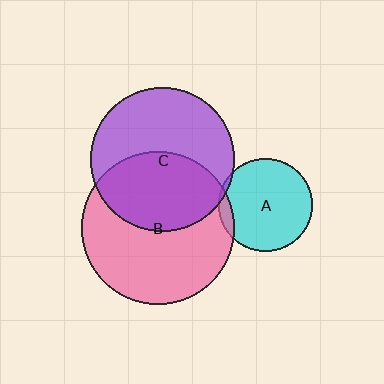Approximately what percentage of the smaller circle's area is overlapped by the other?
Approximately 45%.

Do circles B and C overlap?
Yes.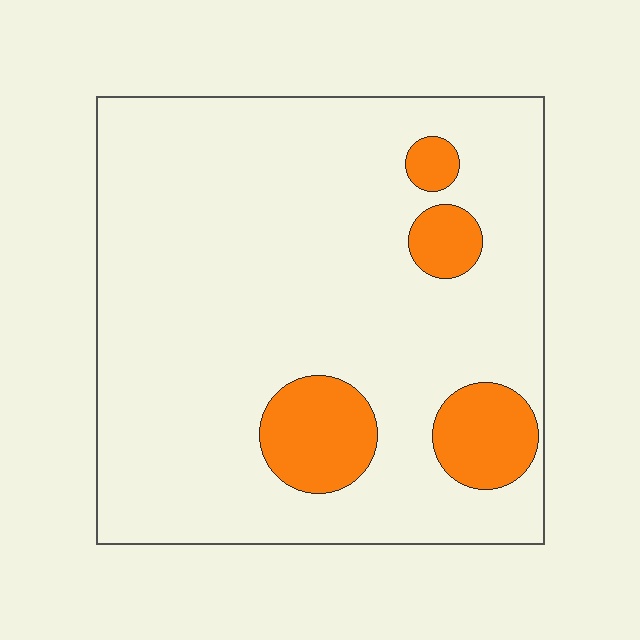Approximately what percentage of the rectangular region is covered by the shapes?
Approximately 15%.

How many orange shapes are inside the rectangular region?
4.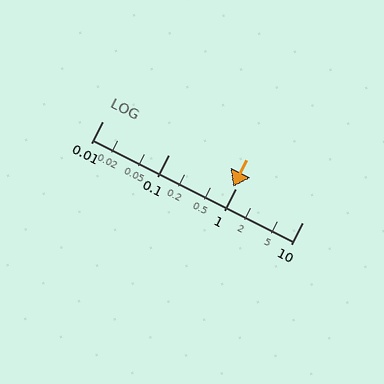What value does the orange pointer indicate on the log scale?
The pointer indicates approximately 0.92.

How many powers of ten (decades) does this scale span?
The scale spans 3 decades, from 0.01 to 10.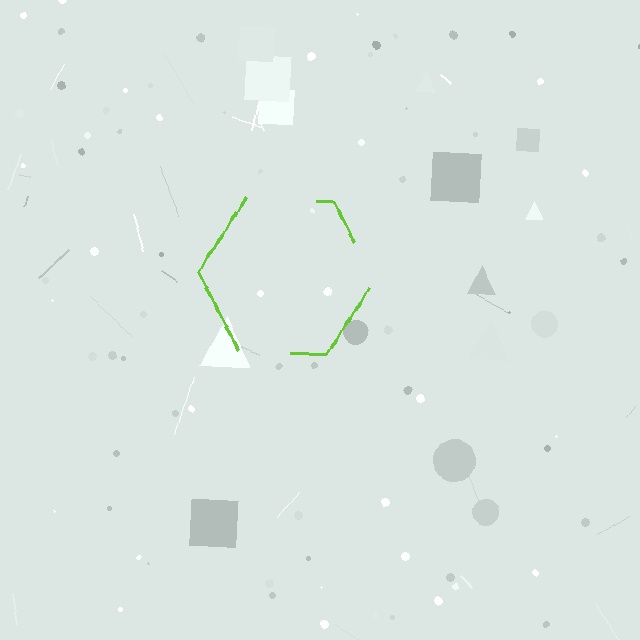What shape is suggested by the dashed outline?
The dashed outline suggests a hexagon.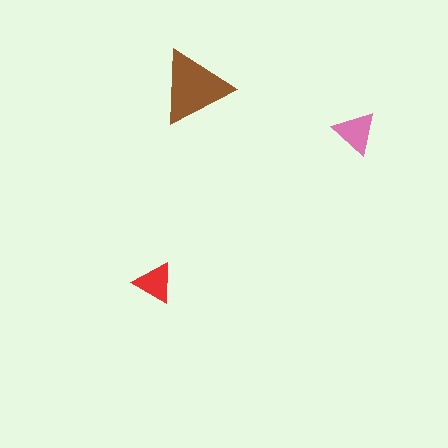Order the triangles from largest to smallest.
the brown one, the pink one, the red one.